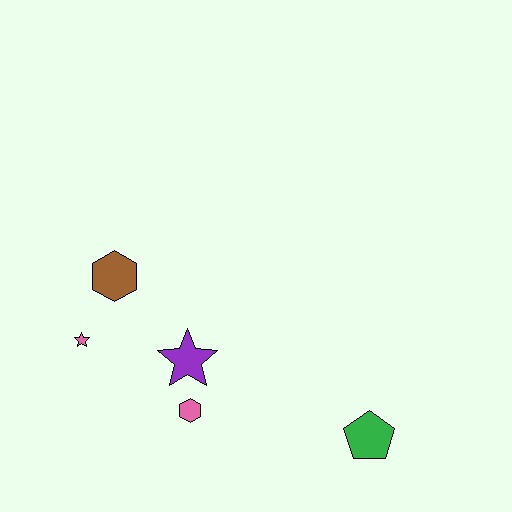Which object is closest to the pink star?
The brown hexagon is closest to the pink star.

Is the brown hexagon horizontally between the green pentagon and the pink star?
Yes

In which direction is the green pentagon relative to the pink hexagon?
The green pentagon is to the right of the pink hexagon.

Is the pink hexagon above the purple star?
No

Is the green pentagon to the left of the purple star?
No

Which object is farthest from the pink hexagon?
The green pentagon is farthest from the pink hexagon.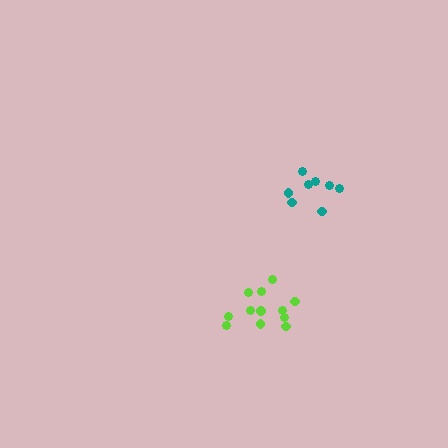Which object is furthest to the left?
The lime cluster is leftmost.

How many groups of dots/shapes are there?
There are 2 groups.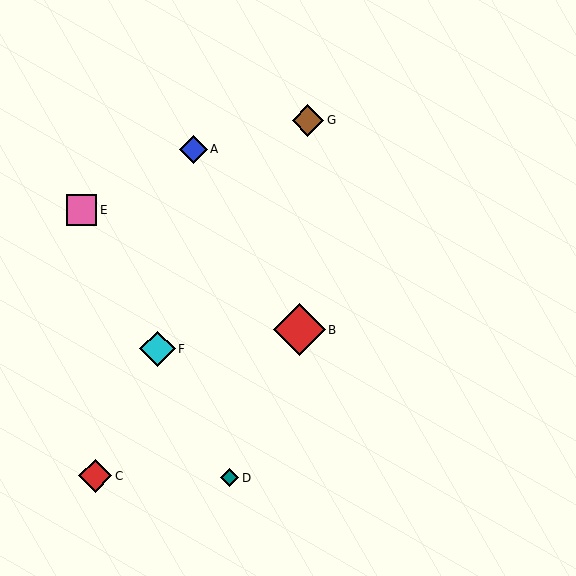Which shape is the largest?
The red diamond (labeled B) is the largest.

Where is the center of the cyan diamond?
The center of the cyan diamond is at (158, 349).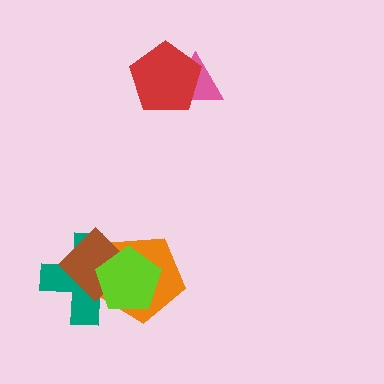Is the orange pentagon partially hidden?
Yes, it is partially covered by another shape.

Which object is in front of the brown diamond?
The lime pentagon is in front of the brown diamond.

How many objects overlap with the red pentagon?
1 object overlaps with the red pentagon.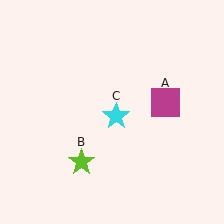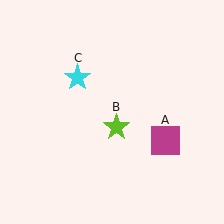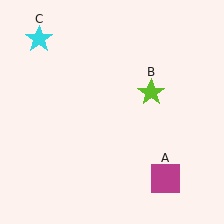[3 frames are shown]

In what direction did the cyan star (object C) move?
The cyan star (object C) moved up and to the left.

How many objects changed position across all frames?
3 objects changed position: magenta square (object A), lime star (object B), cyan star (object C).